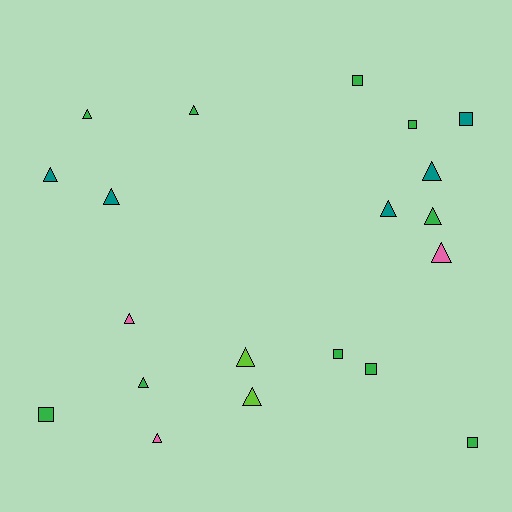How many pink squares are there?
There are no pink squares.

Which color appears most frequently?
Green, with 10 objects.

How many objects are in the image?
There are 20 objects.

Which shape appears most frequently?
Triangle, with 13 objects.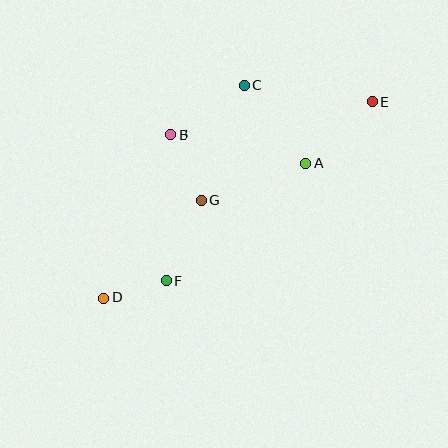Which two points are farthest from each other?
Points D and E are farthest from each other.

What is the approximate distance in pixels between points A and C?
The distance between A and C is approximately 100 pixels.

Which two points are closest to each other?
Points D and F are closest to each other.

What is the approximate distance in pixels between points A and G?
The distance between A and G is approximately 112 pixels.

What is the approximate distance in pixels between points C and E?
The distance between C and E is approximately 129 pixels.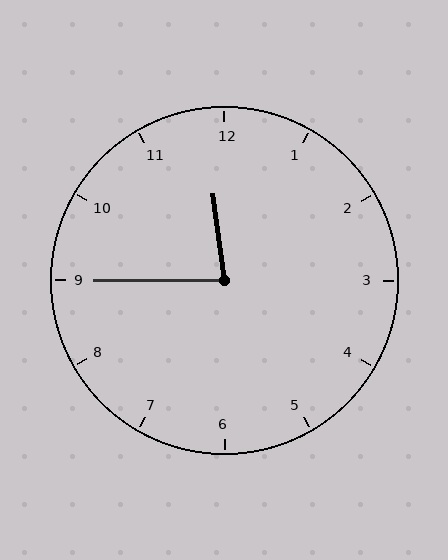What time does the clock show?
11:45.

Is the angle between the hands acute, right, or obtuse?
It is acute.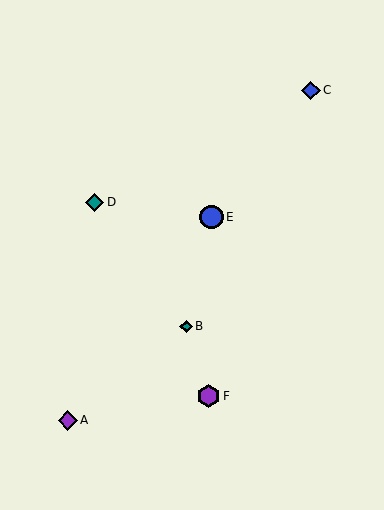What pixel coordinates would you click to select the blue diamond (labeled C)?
Click at (311, 90) to select the blue diamond C.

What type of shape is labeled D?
Shape D is a teal diamond.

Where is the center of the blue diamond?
The center of the blue diamond is at (311, 90).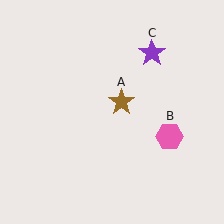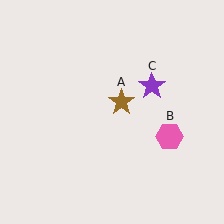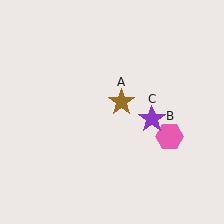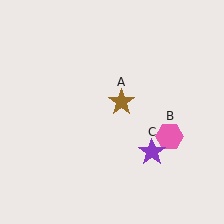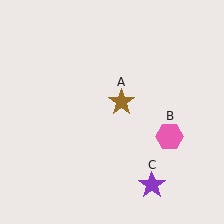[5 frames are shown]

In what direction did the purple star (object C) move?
The purple star (object C) moved down.